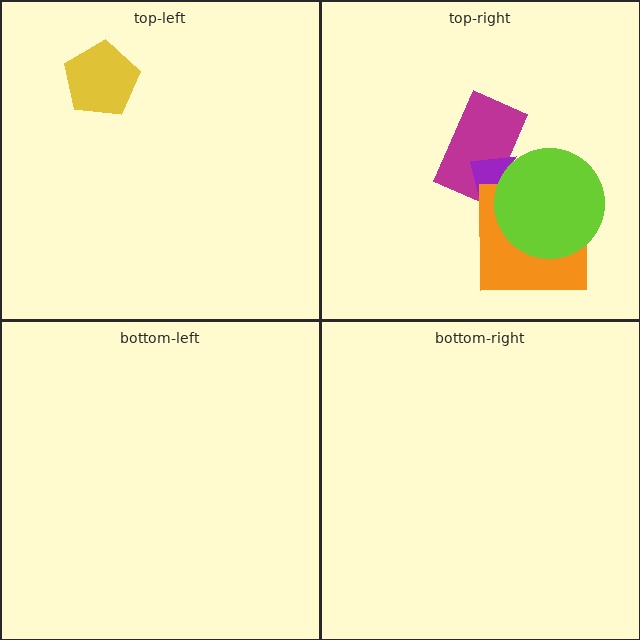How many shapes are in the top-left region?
1.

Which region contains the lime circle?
The top-right region.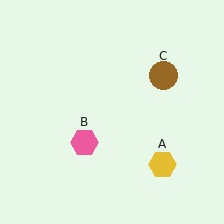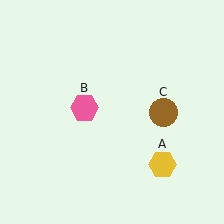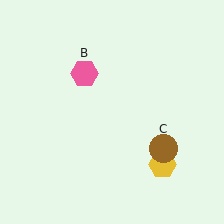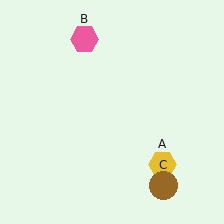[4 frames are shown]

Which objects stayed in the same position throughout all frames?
Yellow hexagon (object A) remained stationary.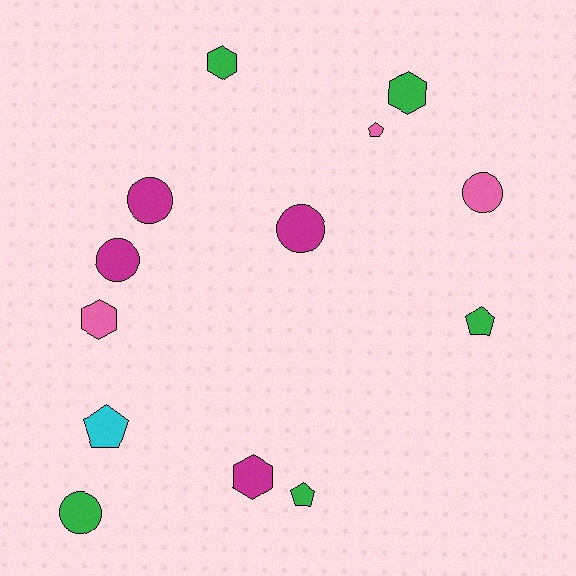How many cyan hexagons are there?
There are no cyan hexagons.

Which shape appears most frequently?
Circle, with 5 objects.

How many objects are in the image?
There are 13 objects.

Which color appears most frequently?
Green, with 5 objects.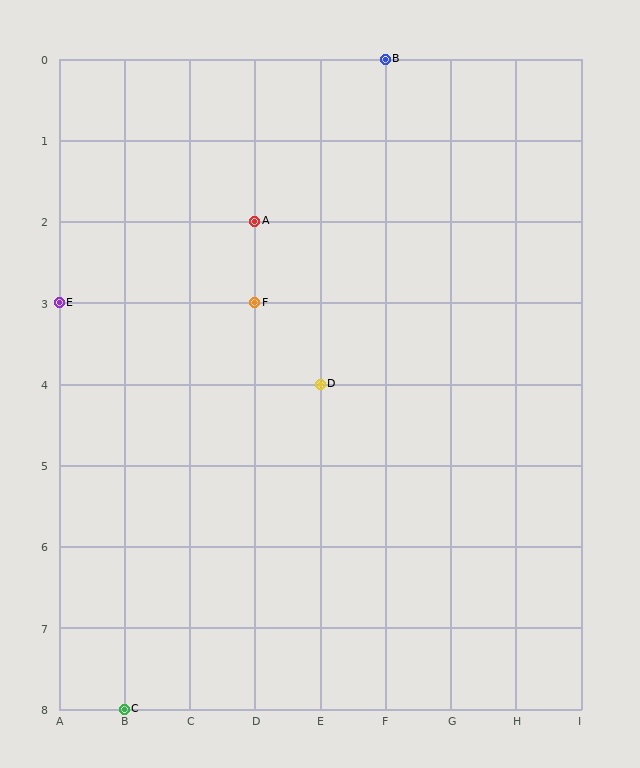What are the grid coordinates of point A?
Point A is at grid coordinates (D, 2).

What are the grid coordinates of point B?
Point B is at grid coordinates (F, 0).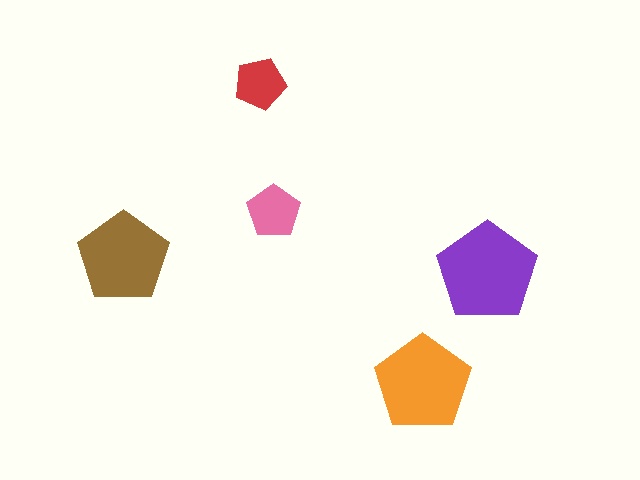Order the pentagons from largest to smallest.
the purple one, the orange one, the brown one, the pink one, the red one.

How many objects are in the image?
There are 5 objects in the image.